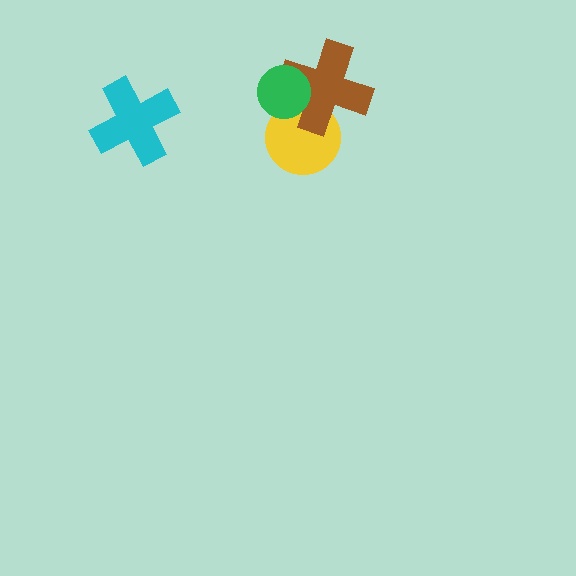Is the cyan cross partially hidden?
No, no other shape covers it.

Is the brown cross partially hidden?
Yes, it is partially covered by another shape.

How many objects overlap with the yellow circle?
2 objects overlap with the yellow circle.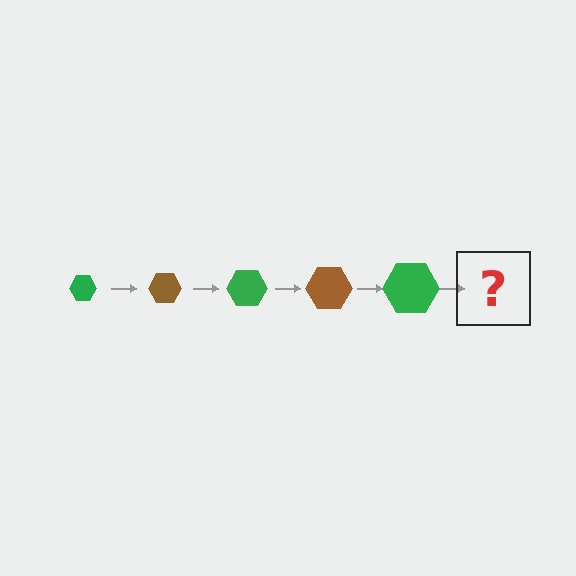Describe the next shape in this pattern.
It should be a brown hexagon, larger than the previous one.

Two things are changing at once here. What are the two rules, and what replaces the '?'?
The two rules are that the hexagon grows larger each step and the color cycles through green and brown. The '?' should be a brown hexagon, larger than the previous one.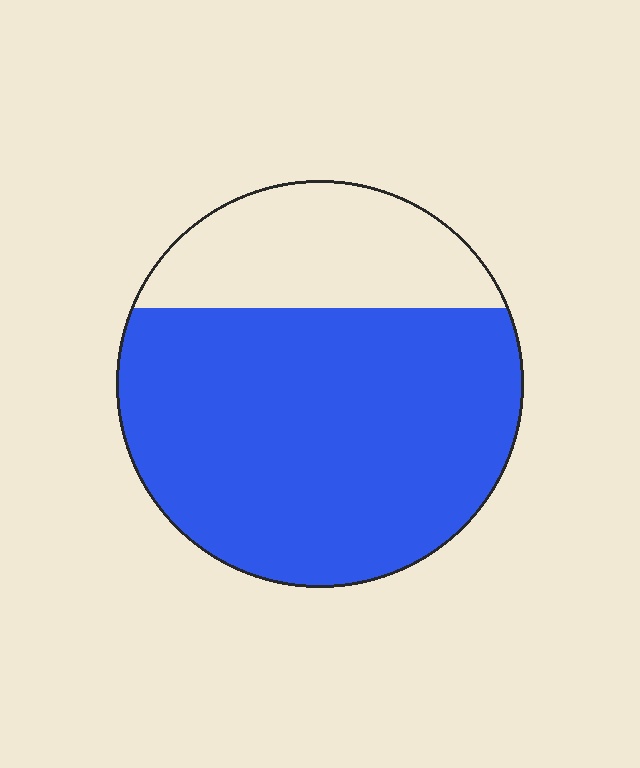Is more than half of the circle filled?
Yes.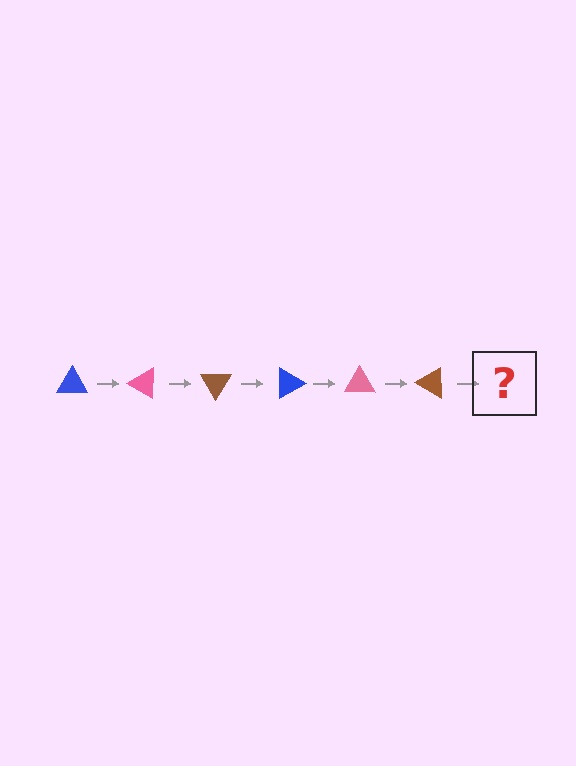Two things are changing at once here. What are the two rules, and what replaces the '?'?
The two rules are that it rotates 30 degrees each step and the color cycles through blue, pink, and brown. The '?' should be a blue triangle, rotated 180 degrees from the start.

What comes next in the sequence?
The next element should be a blue triangle, rotated 180 degrees from the start.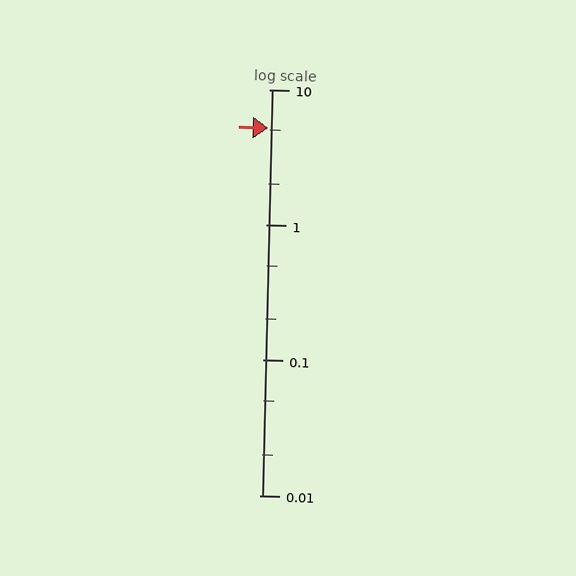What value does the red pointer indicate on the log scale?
The pointer indicates approximately 5.2.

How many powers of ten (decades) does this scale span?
The scale spans 3 decades, from 0.01 to 10.